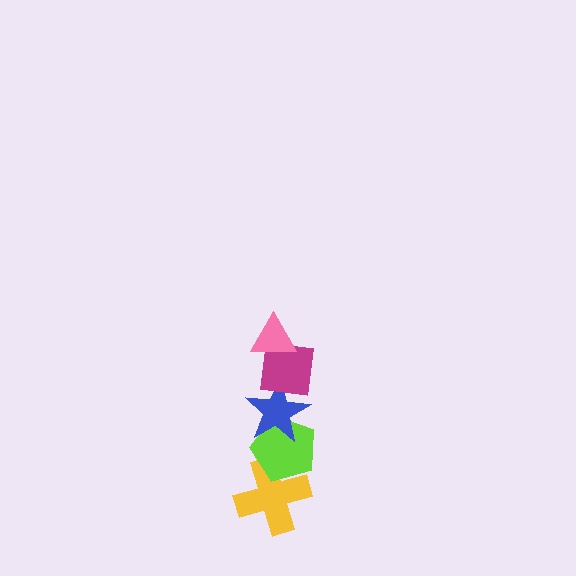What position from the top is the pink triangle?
The pink triangle is 1st from the top.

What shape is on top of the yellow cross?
The lime pentagon is on top of the yellow cross.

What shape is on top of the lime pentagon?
The blue star is on top of the lime pentagon.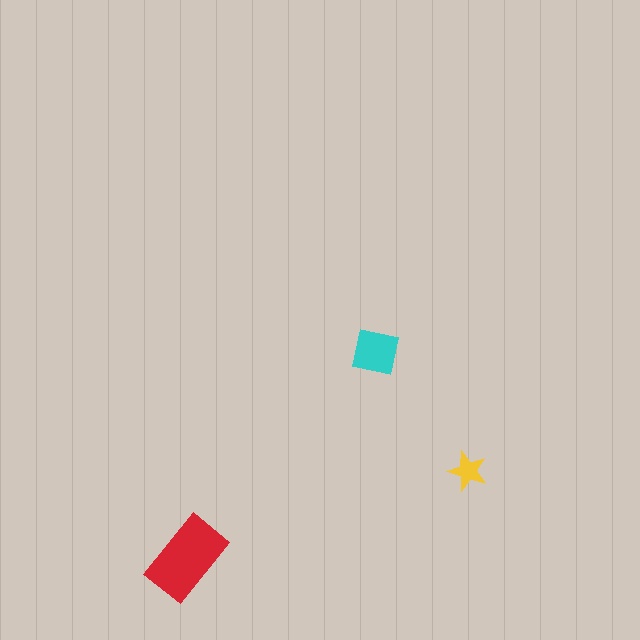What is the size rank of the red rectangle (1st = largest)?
1st.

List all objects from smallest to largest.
The yellow star, the cyan square, the red rectangle.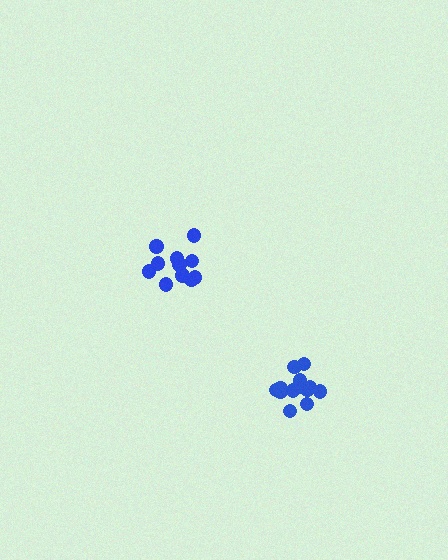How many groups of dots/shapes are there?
There are 2 groups.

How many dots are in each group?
Group 1: 13 dots, Group 2: 12 dots (25 total).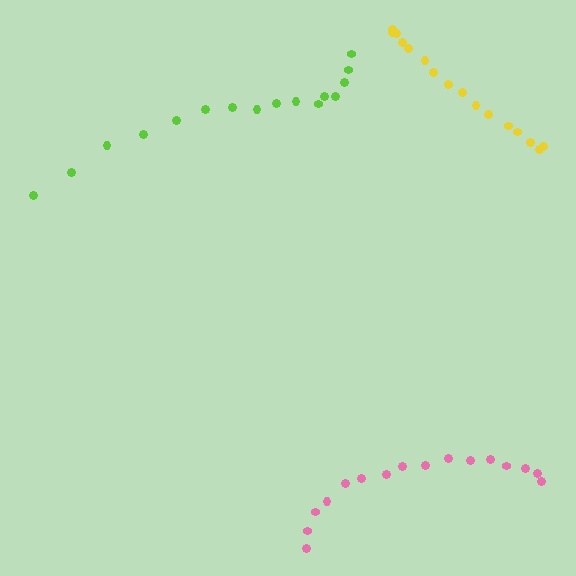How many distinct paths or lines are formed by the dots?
There are 3 distinct paths.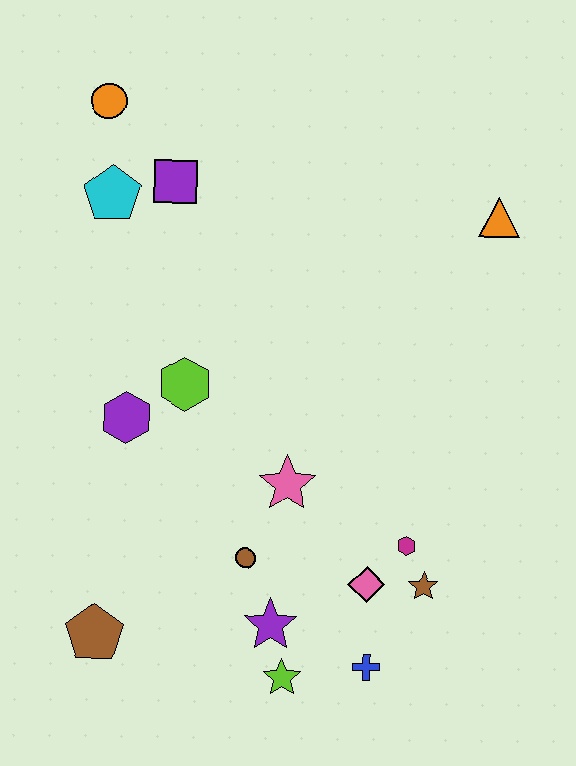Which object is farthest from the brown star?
The orange circle is farthest from the brown star.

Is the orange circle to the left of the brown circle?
Yes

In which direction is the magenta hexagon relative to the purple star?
The magenta hexagon is to the right of the purple star.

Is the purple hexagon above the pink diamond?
Yes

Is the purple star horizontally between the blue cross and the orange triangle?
No